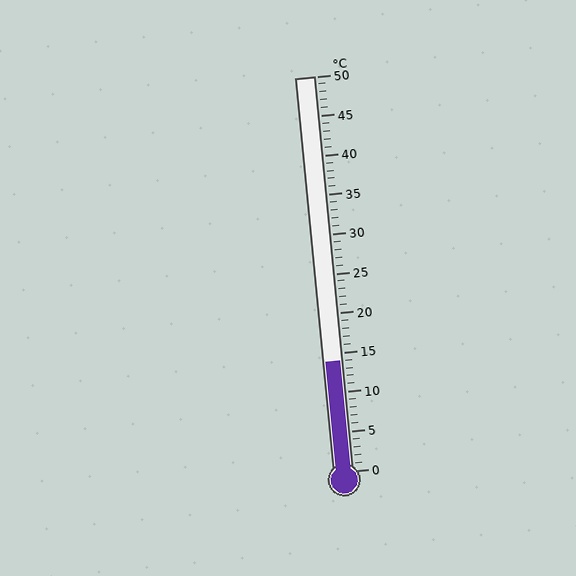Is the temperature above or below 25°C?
The temperature is below 25°C.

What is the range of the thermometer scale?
The thermometer scale ranges from 0°C to 50°C.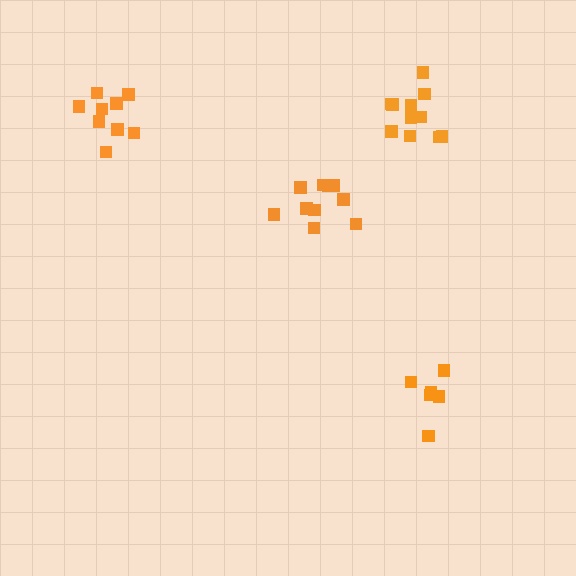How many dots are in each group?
Group 1: 7 dots, Group 2: 10 dots, Group 3: 11 dots, Group 4: 9 dots (37 total).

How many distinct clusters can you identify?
There are 4 distinct clusters.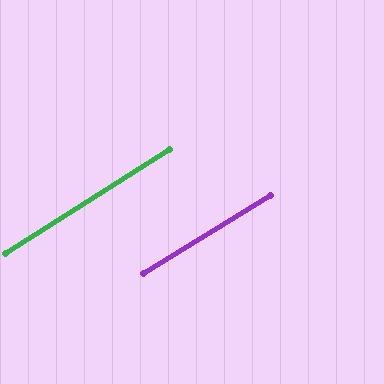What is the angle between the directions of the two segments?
Approximately 1 degree.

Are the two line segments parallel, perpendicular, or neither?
Parallel — their directions differ by only 1.0°.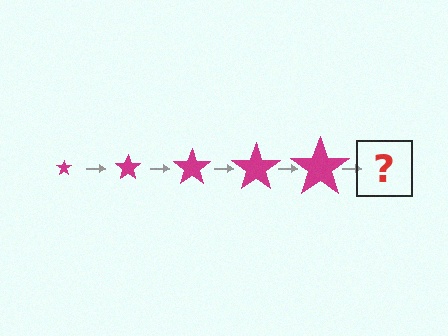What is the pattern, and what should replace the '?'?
The pattern is that the star gets progressively larger each step. The '?' should be a magenta star, larger than the previous one.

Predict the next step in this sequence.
The next step is a magenta star, larger than the previous one.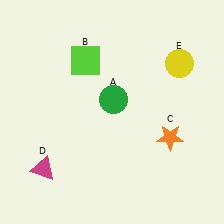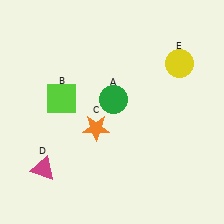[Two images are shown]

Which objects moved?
The objects that moved are: the lime square (B), the orange star (C).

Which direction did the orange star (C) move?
The orange star (C) moved left.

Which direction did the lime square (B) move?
The lime square (B) moved down.